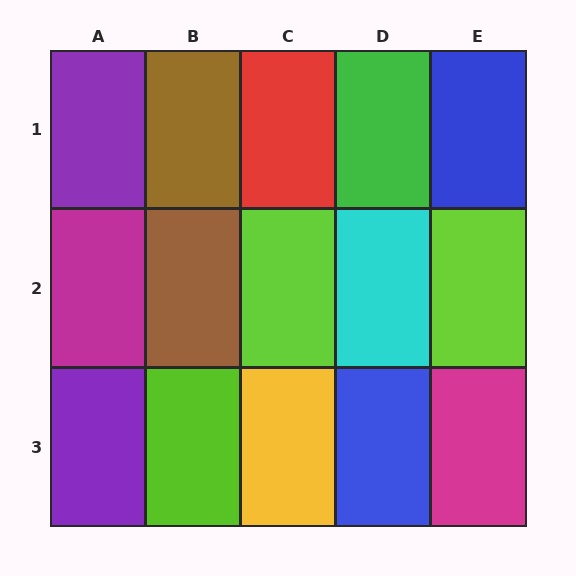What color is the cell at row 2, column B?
Brown.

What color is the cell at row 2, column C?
Lime.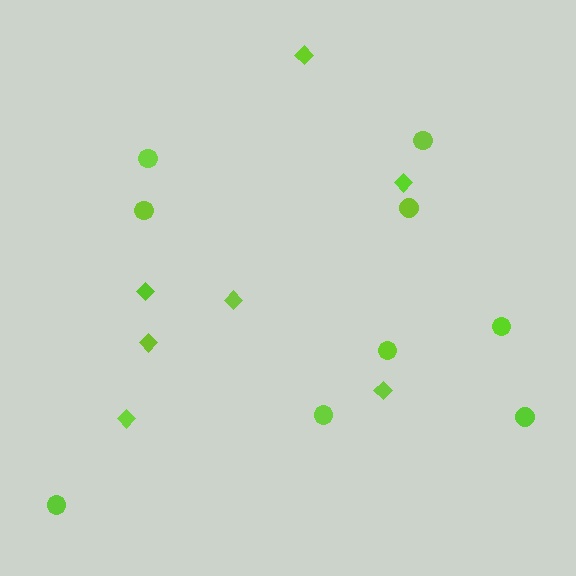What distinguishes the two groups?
There are 2 groups: one group of circles (9) and one group of diamonds (7).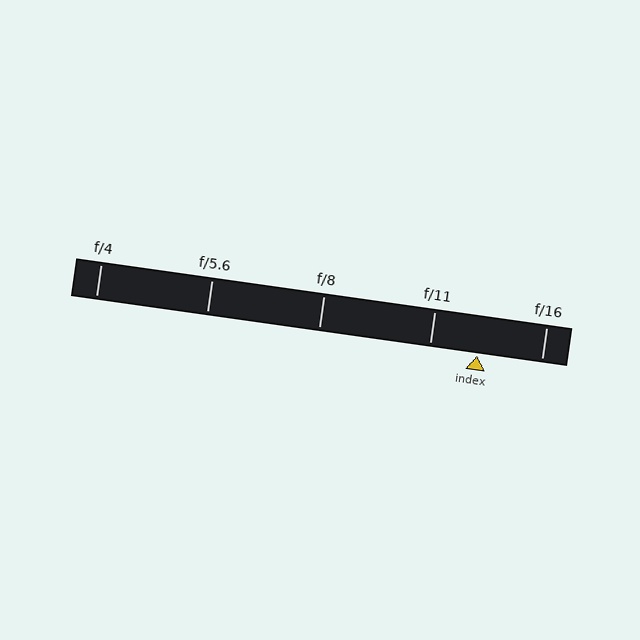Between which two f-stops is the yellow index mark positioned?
The index mark is between f/11 and f/16.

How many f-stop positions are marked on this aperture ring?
There are 5 f-stop positions marked.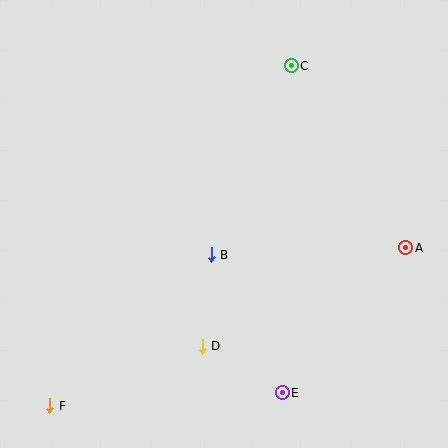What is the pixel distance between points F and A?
The distance between F and A is 390 pixels.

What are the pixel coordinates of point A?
Point A is at (406, 248).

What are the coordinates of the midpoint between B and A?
The midpoint between B and A is at (308, 251).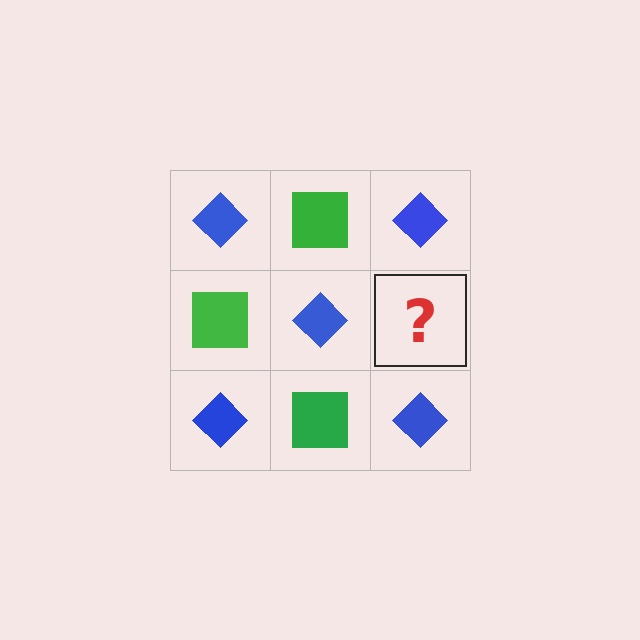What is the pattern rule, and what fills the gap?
The rule is that it alternates blue diamond and green square in a checkerboard pattern. The gap should be filled with a green square.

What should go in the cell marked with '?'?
The missing cell should contain a green square.